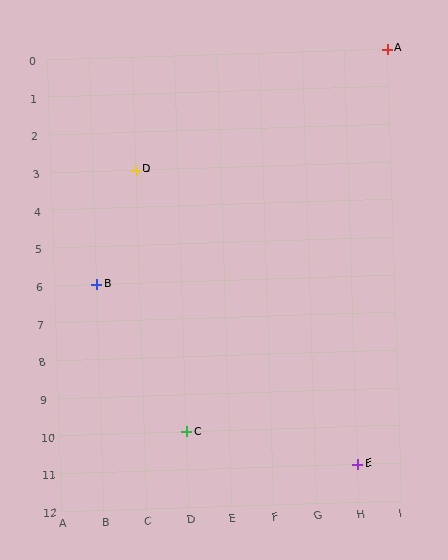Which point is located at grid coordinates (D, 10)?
Point C is at (D, 10).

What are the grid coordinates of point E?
Point E is at grid coordinates (H, 11).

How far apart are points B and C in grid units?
Points B and C are 2 columns and 4 rows apart (about 4.5 grid units diagonally).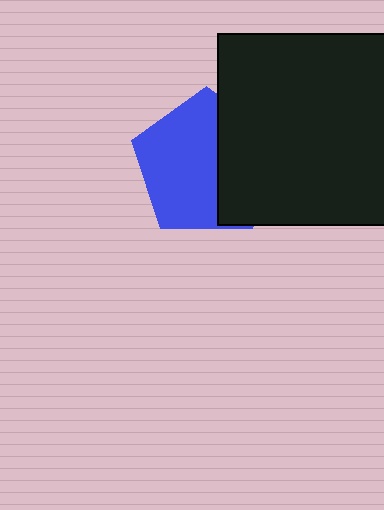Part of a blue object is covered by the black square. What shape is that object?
It is a pentagon.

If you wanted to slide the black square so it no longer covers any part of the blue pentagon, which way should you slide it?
Slide it right — that is the most direct way to separate the two shapes.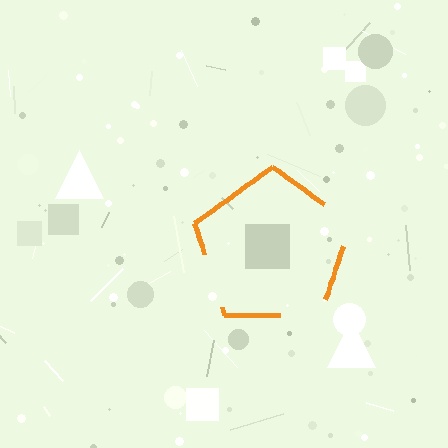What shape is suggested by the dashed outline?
The dashed outline suggests a pentagon.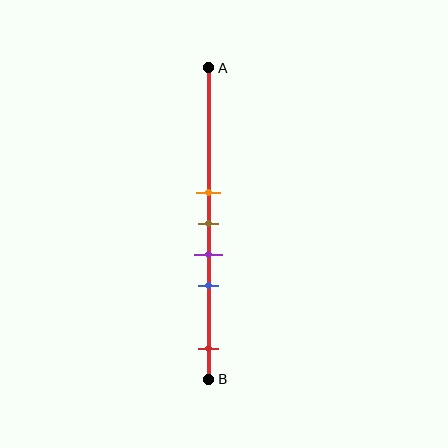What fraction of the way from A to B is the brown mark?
The brown mark is approximately 50% (0.5) of the way from A to B.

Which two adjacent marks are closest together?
The orange and brown marks are the closest adjacent pair.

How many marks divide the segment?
There are 5 marks dividing the segment.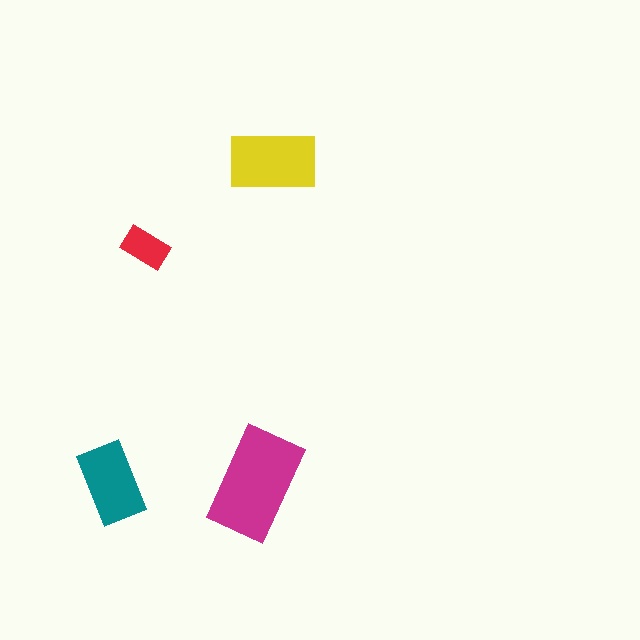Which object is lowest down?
The magenta rectangle is bottommost.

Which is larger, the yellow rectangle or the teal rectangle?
The yellow one.